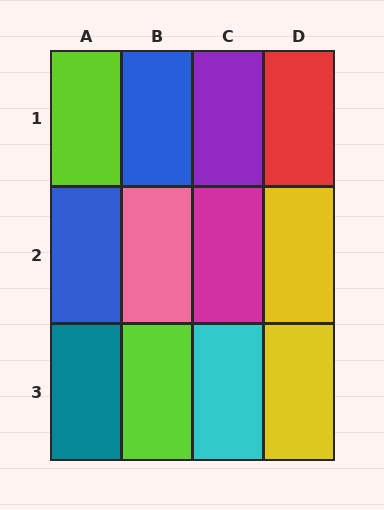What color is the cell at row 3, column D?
Yellow.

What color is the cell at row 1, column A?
Lime.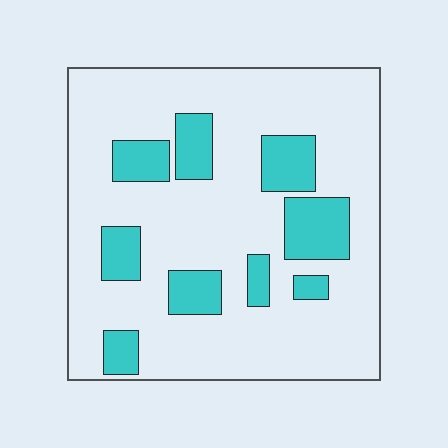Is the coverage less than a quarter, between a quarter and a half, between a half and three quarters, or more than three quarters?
Less than a quarter.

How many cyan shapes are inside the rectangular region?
9.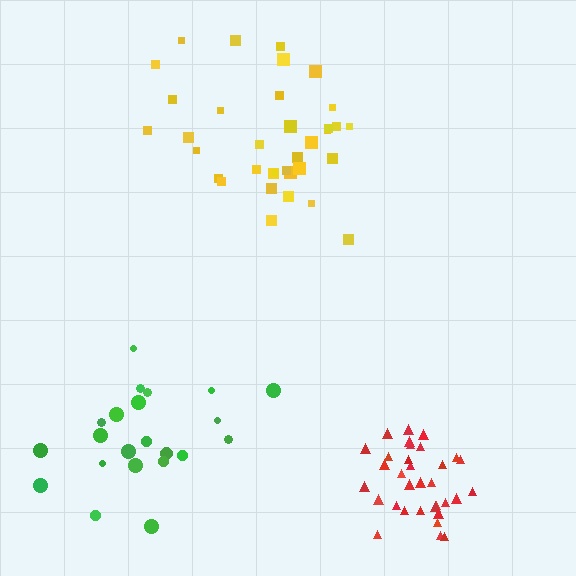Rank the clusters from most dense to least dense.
red, yellow, green.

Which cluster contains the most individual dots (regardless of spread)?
Yellow (35).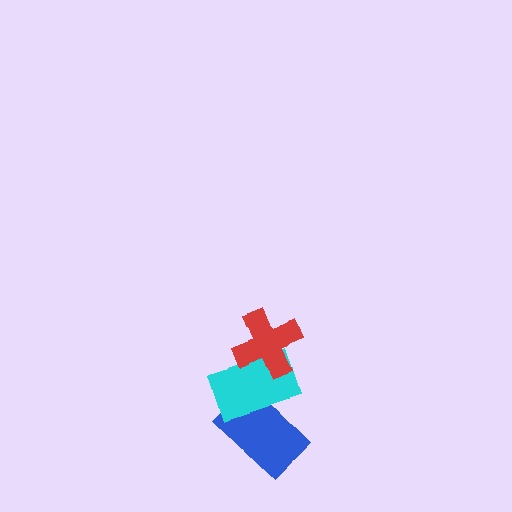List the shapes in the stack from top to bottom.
From top to bottom: the red cross, the cyan rectangle, the blue rectangle.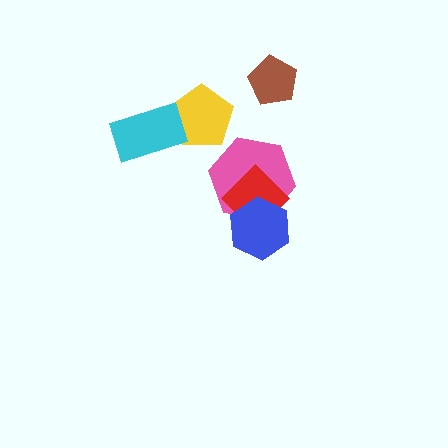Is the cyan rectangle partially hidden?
No, no other shape covers it.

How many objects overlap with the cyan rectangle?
1 object overlaps with the cyan rectangle.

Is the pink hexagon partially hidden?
Yes, it is partially covered by another shape.